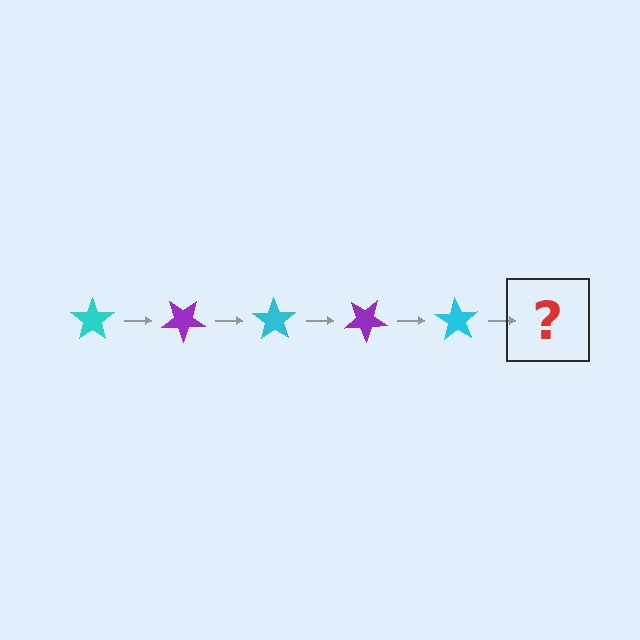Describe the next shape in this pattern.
It should be a purple star, rotated 175 degrees from the start.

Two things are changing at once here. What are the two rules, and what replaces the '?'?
The two rules are that it rotates 35 degrees each step and the color cycles through cyan and purple. The '?' should be a purple star, rotated 175 degrees from the start.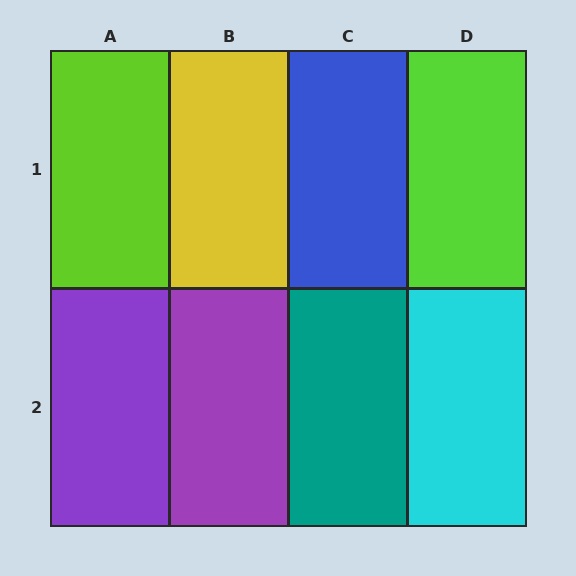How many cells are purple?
2 cells are purple.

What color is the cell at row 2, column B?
Purple.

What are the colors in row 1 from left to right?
Lime, yellow, blue, lime.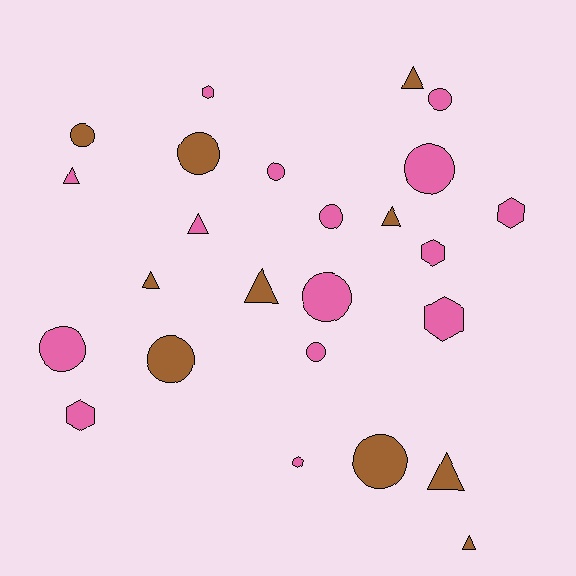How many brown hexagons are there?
There are no brown hexagons.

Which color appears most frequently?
Pink, with 15 objects.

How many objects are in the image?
There are 25 objects.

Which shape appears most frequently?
Circle, with 11 objects.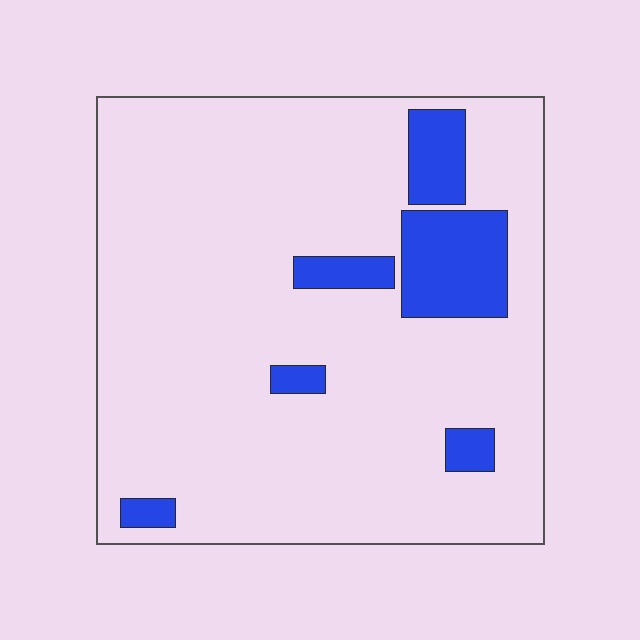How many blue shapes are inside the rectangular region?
6.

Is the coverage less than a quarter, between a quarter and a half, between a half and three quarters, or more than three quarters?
Less than a quarter.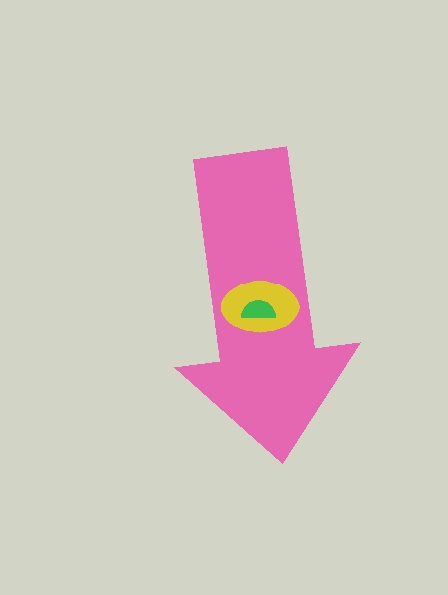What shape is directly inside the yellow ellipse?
The green semicircle.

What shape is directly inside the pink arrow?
The yellow ellipse.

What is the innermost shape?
The green semicircle.